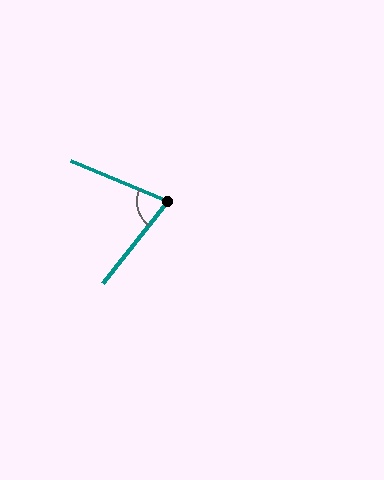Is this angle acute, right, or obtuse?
It is acute.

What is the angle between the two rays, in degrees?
Approximately 74 degrees.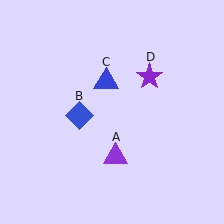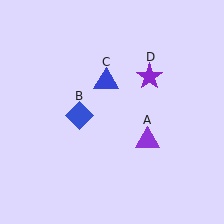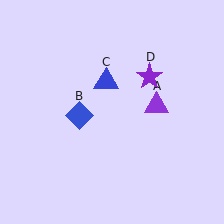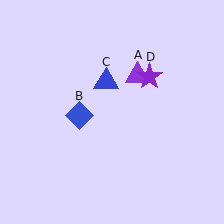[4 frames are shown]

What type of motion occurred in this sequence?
The purple triangle (object A) rotated counterclockwise around the center of the scene.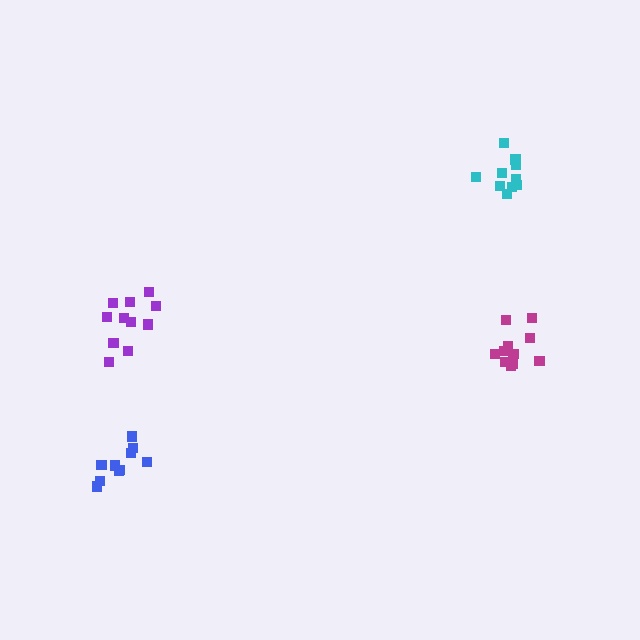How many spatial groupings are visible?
There are 4 spatial groupings.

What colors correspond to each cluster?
The clusters are colored: purple, magenta, cyan, blue.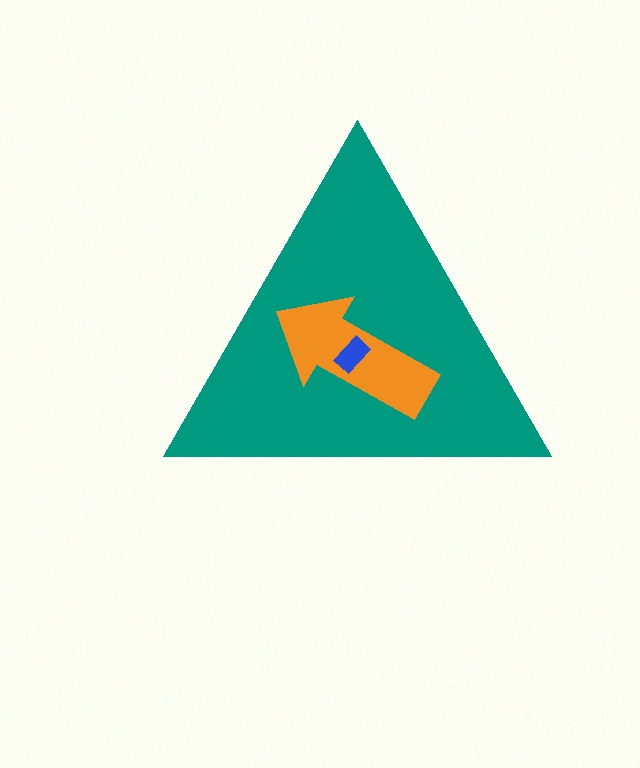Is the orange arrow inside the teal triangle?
Yes.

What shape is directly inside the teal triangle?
The orange arrow.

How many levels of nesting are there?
3.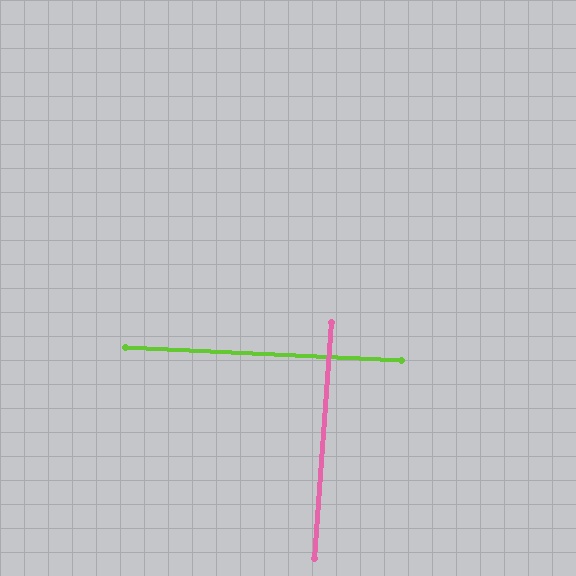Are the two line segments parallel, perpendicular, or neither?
Perpendicular — they meet at approximately 88°.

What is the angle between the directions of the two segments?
Approximately 88 degrees.